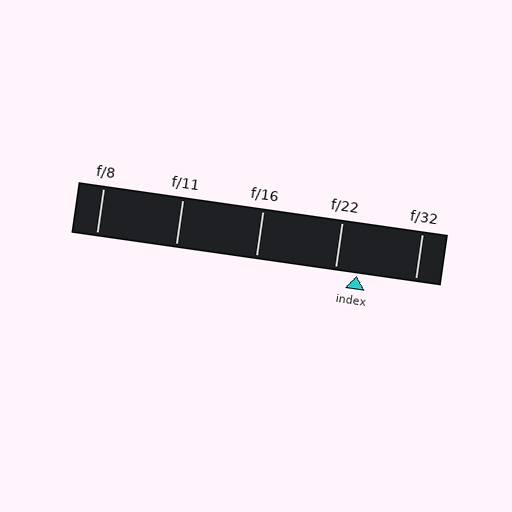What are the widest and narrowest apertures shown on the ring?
The widest aperture shown is f/8 and the narrowest is f/32.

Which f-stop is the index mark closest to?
The index mark is closest to f/22.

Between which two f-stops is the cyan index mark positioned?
The index mark is between f/22 and f/32.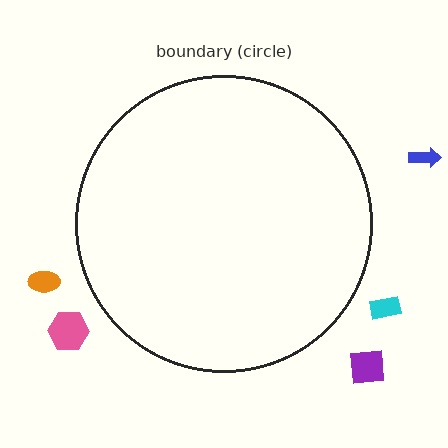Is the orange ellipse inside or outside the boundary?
Outside.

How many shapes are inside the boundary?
0 inside, 5 outside.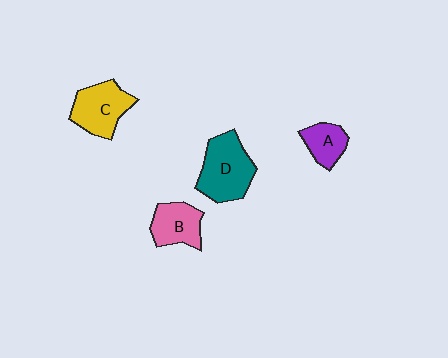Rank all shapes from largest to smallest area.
From largest to smallest: D (teal), C (yellow), B (pink), A (purple).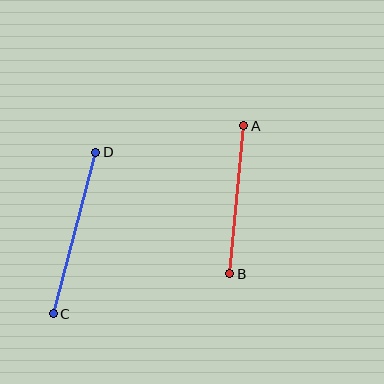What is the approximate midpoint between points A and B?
The midpoint is at approximately (237, 200) pixels.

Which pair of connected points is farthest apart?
Points C and D are farthest apart.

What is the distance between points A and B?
The distance is approximately 149 pixels.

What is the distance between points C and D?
The distance is approximately 167 pixels.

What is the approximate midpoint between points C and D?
The midpoint is at approximately (75, 233) pixels.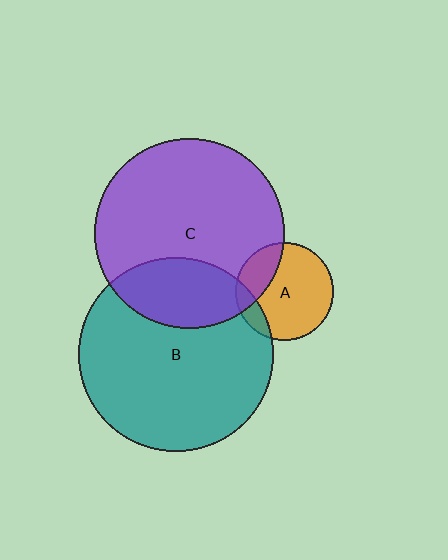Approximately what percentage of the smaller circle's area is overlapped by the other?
Approximately 25%.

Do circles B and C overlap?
Yes.